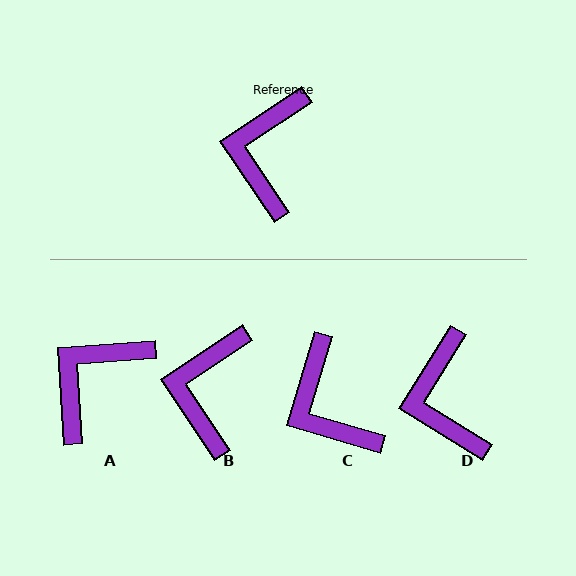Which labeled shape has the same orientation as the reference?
B.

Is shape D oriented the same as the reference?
No, it is off by about 25 degrees.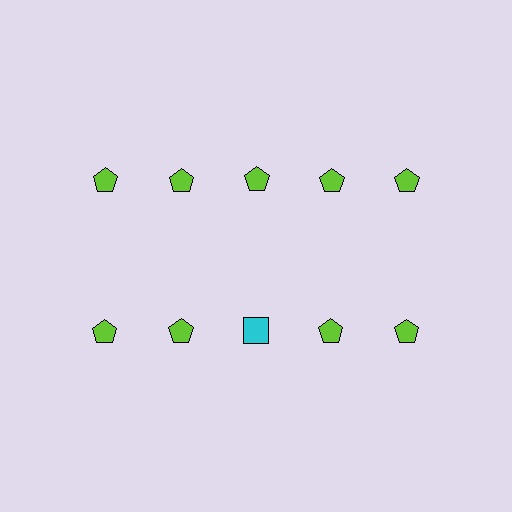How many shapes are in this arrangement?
There are 10 shapes arranged in a grid pattern.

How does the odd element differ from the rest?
It differs in both color (cyan instead of lime) and shape (square instead of pentagon).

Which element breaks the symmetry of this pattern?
The cyan square in the second row, center column breaks the symmetry. All other shapes are lime pentagons.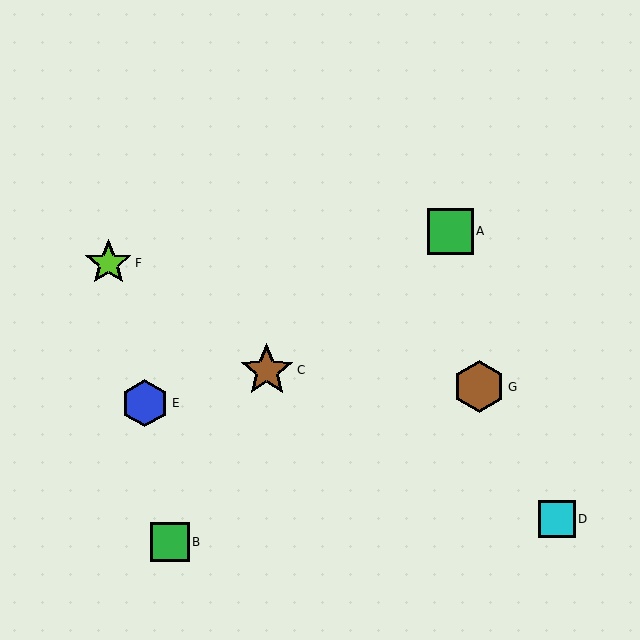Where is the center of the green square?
The center of the green square is at (451, 231).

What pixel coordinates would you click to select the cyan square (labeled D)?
Click at (557, 519) to select the cyan square D.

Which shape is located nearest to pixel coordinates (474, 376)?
The brown hexagon (labeled G) at (479, 387) is nearest to that location.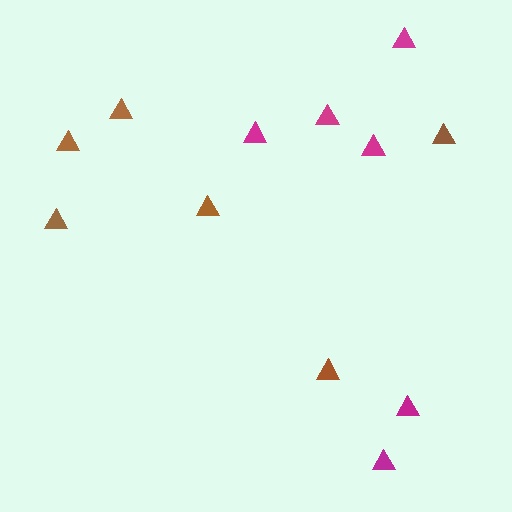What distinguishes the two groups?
There are 2 groups: one group of magenta triangles (6) and one group of brown triangles (6).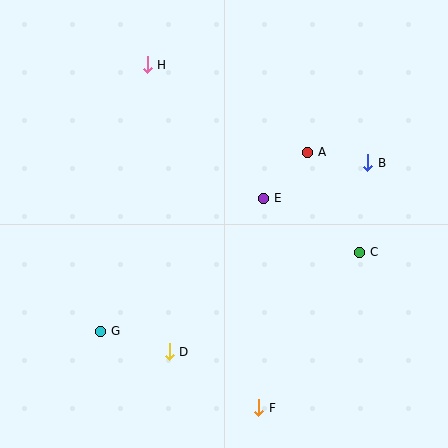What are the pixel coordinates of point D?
Point D is at (169, 352).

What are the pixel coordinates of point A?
Point A is at (308, 152).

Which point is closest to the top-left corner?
Point H is closest to the top-left corner.